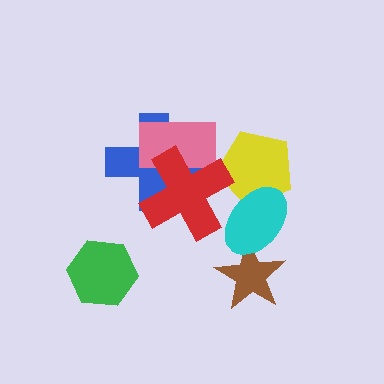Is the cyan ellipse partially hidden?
Yes, it is partially covered by another shape.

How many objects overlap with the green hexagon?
0 objects overlap with the green hexagon.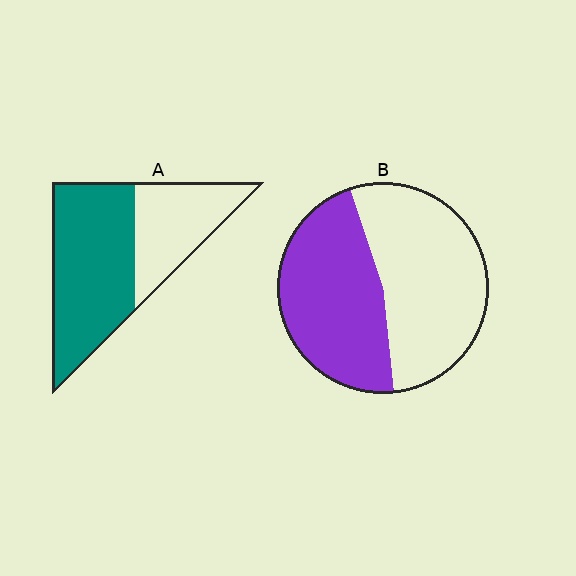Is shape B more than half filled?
Roughly half.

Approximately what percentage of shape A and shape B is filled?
A is approximately 65% and B is approximately 45%.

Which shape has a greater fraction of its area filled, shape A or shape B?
Shape A.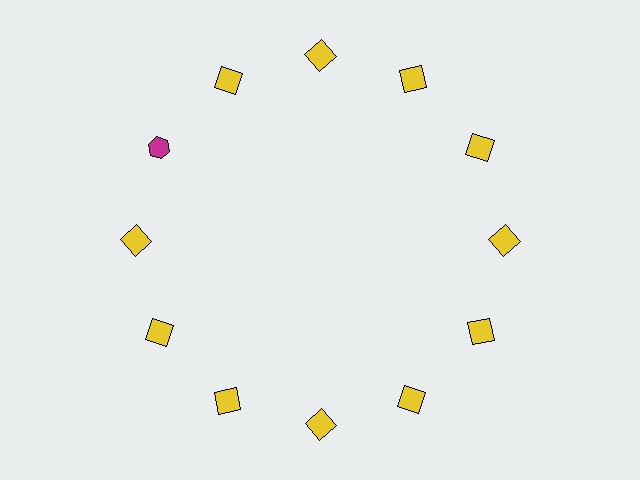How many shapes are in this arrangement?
There are 12 shapes arranged in a ring pattern.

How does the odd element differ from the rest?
It differs in both color (magenta instead of yellow) and shape (hexagon instead of square).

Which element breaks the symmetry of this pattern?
The magenta hexagon at roughly the 10 o'clock position breaks the symmetry. All other shapes are yellow squares.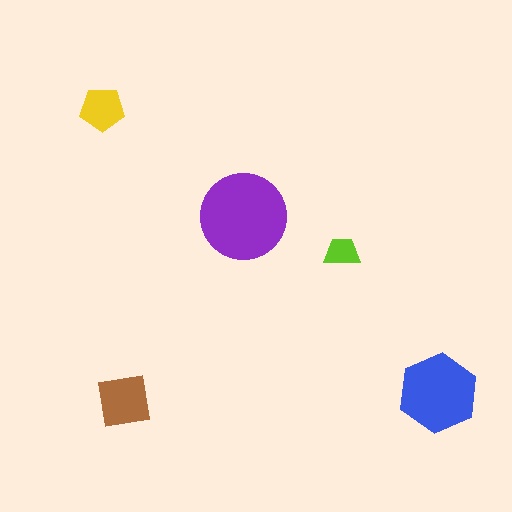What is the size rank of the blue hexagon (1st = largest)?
2nd.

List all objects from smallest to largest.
The lime trapezoid, the yellow pentagon, the brown square, the blue hexagon, the purple circle.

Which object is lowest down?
The brown square is bottommost.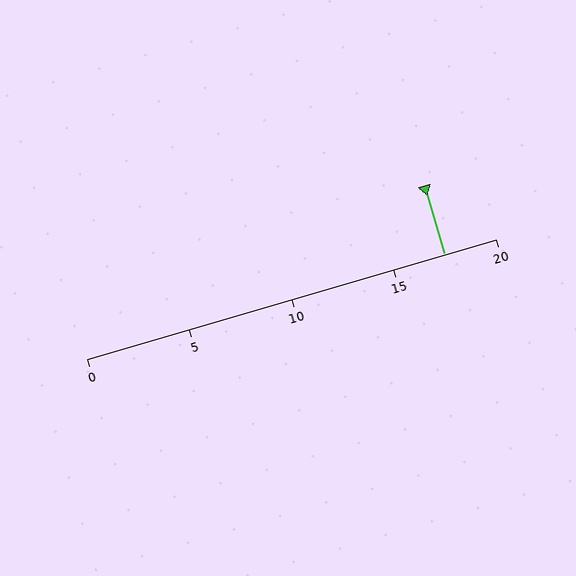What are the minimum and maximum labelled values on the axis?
The axis runs from 0 to 20.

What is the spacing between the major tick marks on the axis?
The major ticks are spaced 5 apart.